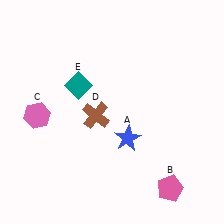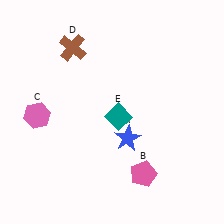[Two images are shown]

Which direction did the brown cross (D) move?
The brown cross (D) moved up.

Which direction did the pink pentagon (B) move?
The pink pentagon (B) moved left.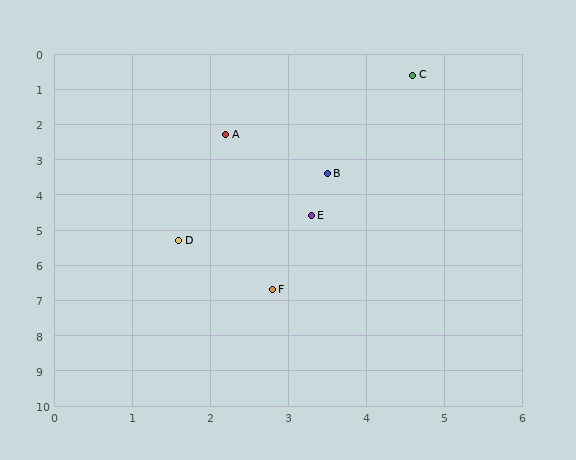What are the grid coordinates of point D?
Point D is at approximately (1.6, 5.3).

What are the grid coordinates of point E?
Point E is at approximately (3.3, 4.6).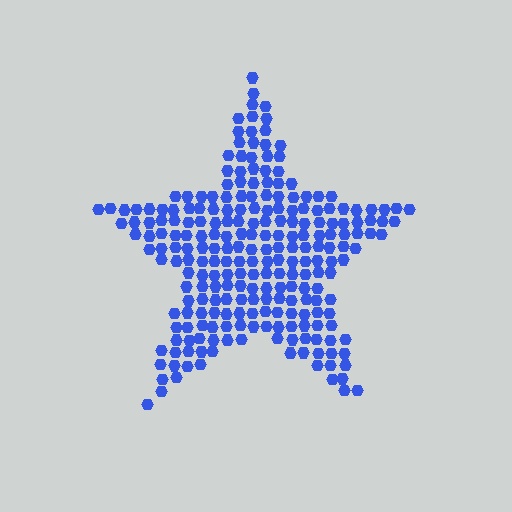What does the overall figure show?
The overall figure shows a star.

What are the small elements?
The small elements are hexagons.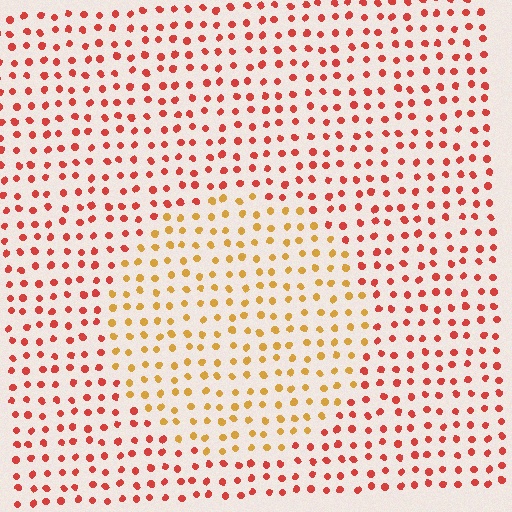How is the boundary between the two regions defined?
The boundary is defined purely by a slight shift in hue (about 39 degrees). Spacing, size, and orientation are identical on both sides.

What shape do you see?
I see a circle.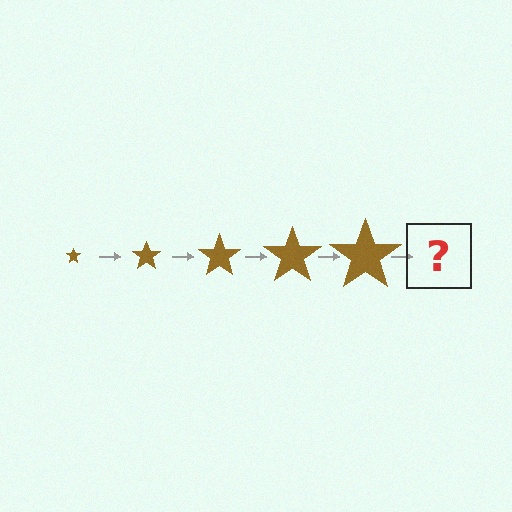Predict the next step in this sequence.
The next step is a brown star, larger than the previous one.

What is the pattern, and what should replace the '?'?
The pattern is that the star gets progressively larger each step. The '?' should be a brown star, larger than the previous one.